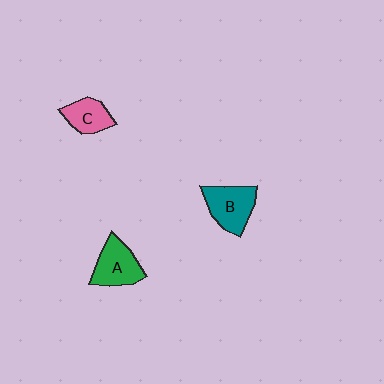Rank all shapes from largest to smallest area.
From largest to smallest: B (teal), A (green), C (pink).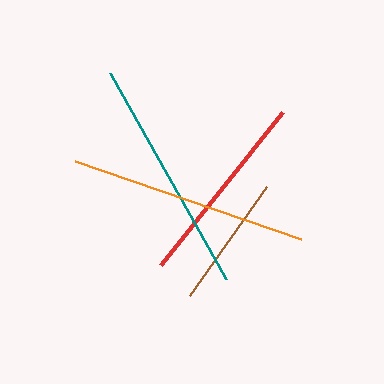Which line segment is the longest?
The orange line is the longest at approximately 239 pixels.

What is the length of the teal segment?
The teal segment is approximately 237 pixels long.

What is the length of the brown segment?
The brown segment is approximately 134 pixels long.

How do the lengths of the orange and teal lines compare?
The orange and teal lines are approximately the same length.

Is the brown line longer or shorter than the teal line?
The teal line is longer than the brown line.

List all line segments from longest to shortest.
From longest to shortest: orange, teal, red, brown.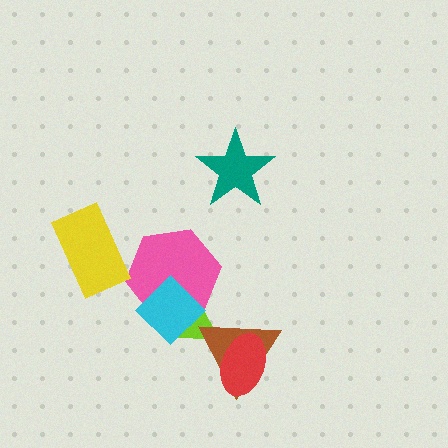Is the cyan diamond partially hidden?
No, no other shape covers it.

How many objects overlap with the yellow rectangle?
0 objects overlap with the yellow rectangle.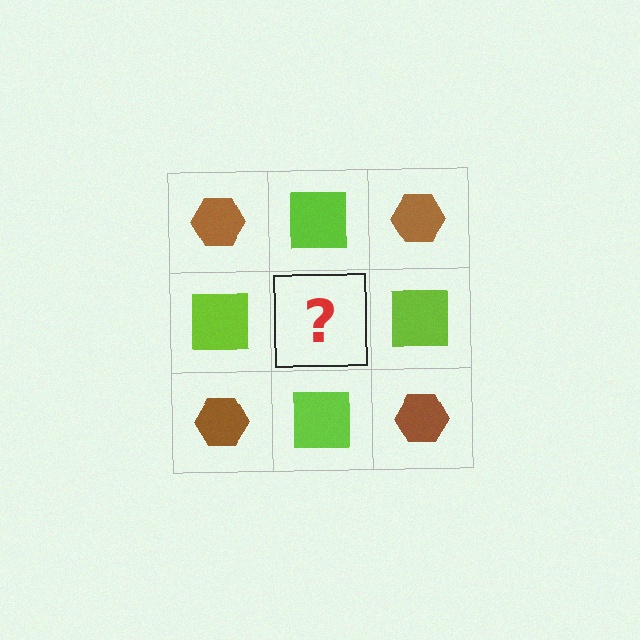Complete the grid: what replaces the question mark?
The question mark should be replaced with a brown hexagon.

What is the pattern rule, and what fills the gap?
The rule is that it alternates brown hexagon and lime square in a checkerboard pattern. The gap should be filled with a brown hexagon.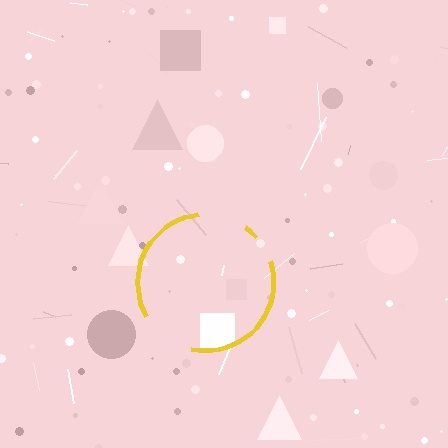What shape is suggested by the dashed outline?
The dashed outline suggests a circle.